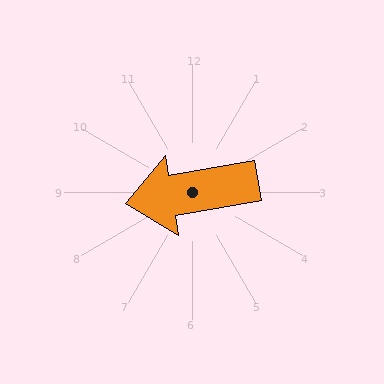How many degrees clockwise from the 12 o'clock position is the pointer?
Approximately 260 degrees.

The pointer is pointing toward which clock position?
Roughly 9 o'clock.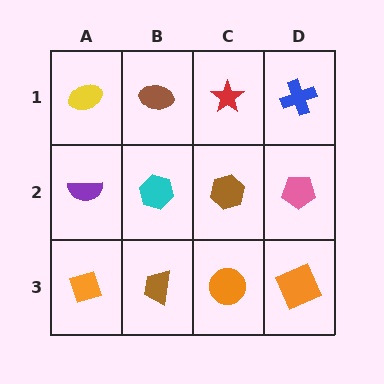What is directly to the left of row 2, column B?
A purple semicircle.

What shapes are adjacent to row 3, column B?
A cyan hexagon (row 2, column B), an orange diamond (row 3, column A), an orange circle (row 3, column C).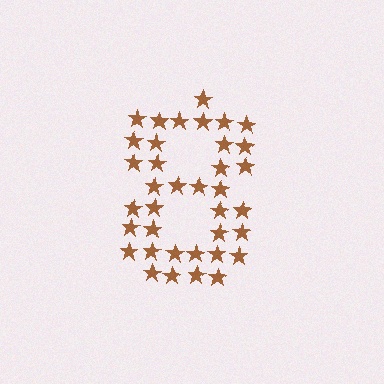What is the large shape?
The large shape is the digit 8.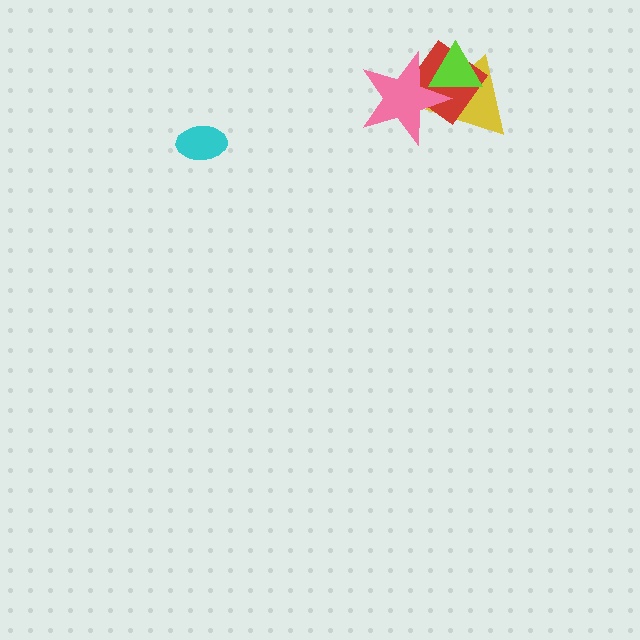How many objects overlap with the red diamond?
3 objects overlap with the red diamond.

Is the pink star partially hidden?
No, no other shape covers it.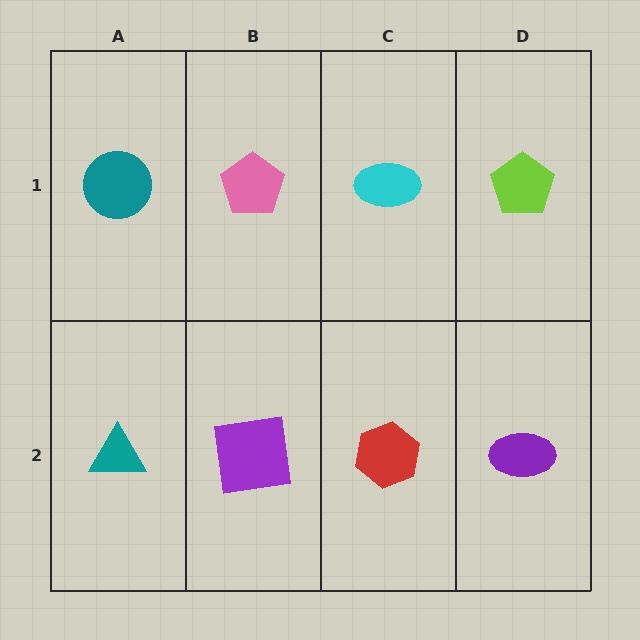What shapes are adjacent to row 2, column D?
A lime pentagon (row 1, column D), a red hexagon (row 2, column C).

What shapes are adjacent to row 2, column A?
A teal circle (row 1, column A), a purple square (row 2, column B).